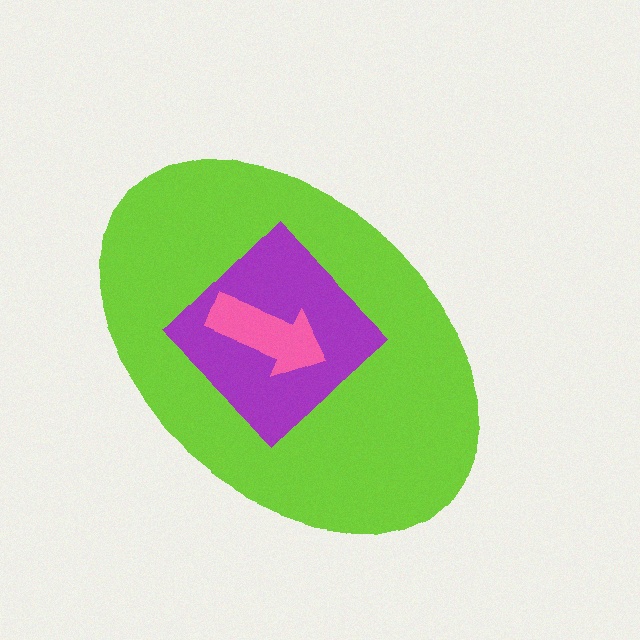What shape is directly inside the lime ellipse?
The purple diamond.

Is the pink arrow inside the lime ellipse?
Yes.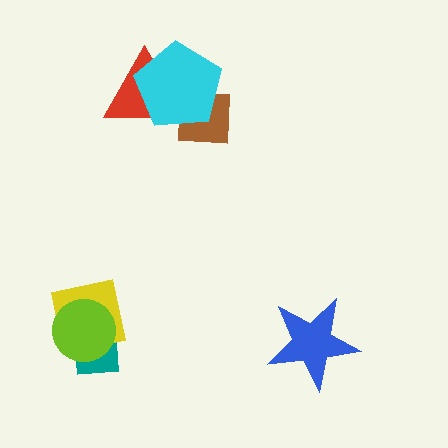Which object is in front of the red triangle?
The cyan pentagon is in front of the red triangle.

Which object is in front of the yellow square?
The lime circle is in front of the yellow square.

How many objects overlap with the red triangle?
2 objects overlap with the red triangle.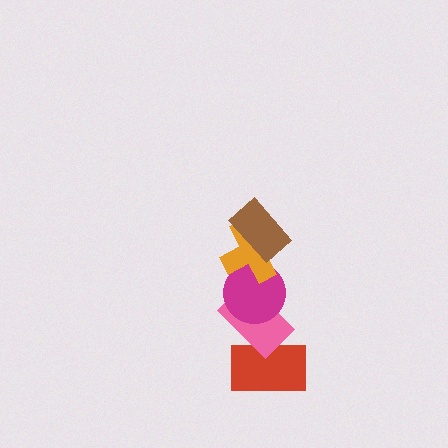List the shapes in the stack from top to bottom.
From top to bottom: the brown rectangle, the orange cross, the magenta circle, the pink rectangle, the red rectangle.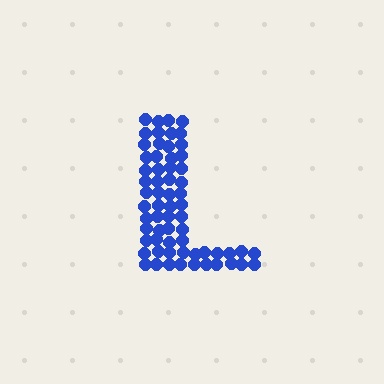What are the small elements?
The small elements are circles.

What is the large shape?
The large shape is the letter L.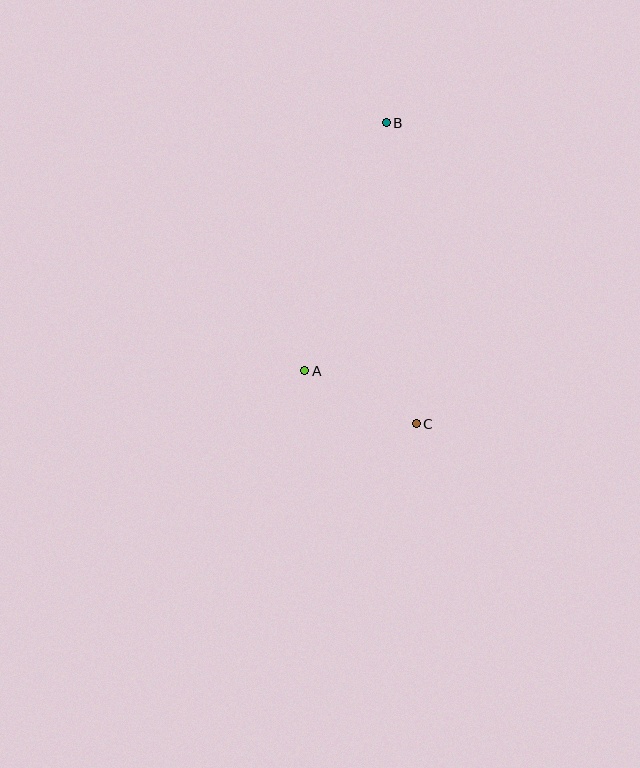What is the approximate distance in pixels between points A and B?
The distance between A and B is approximately 261 pixels.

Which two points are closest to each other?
Points A and C are closest to each other.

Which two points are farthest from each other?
Points B and C are farthest from each other.